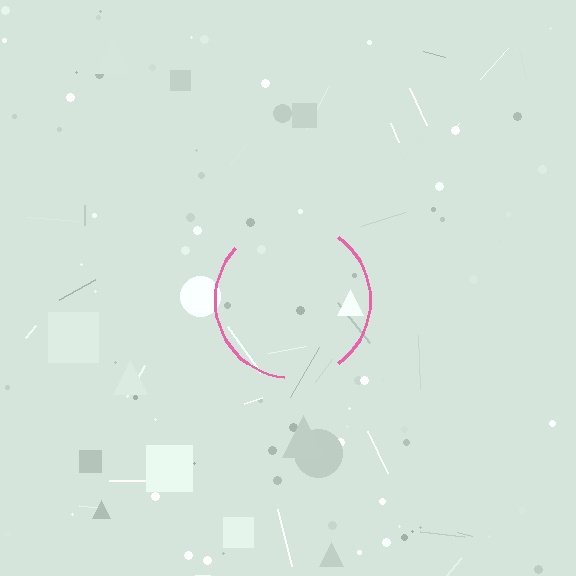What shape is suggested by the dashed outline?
The dashed outline suggests a circle.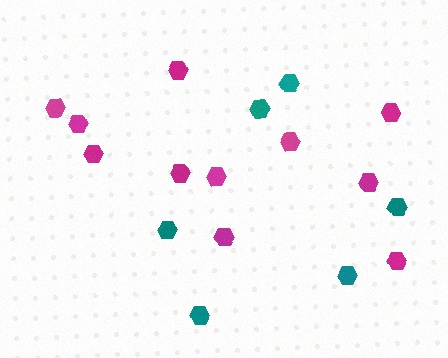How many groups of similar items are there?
There are 2 groups: one group of teal hexagons (6) and one group of magenta hexagons (11).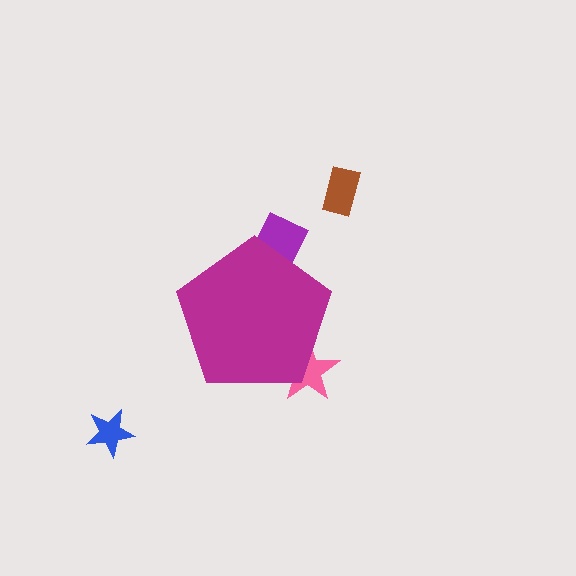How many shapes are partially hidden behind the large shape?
2 shapes are partially hidden.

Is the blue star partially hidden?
No, the blue star is fully visible.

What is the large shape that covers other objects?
A magenta pentagon.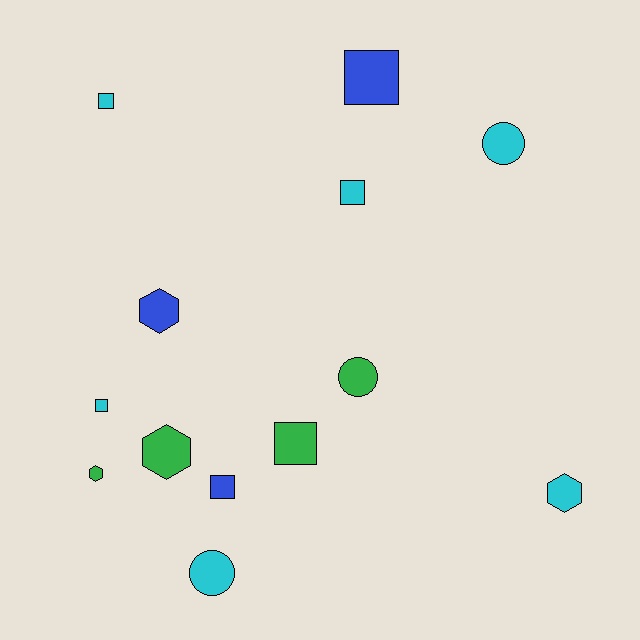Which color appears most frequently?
Cyan, with 6 objects.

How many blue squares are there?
There are 2 blue squares.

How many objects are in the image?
There are 13 objects.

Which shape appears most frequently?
Square, with 6 objects.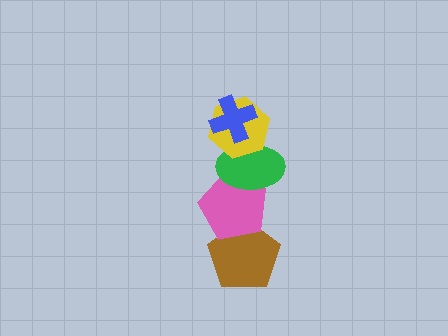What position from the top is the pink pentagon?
The pink pentagon is 4th from the top.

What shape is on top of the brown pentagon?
The pink pentagon is on top of the brown pentagon.